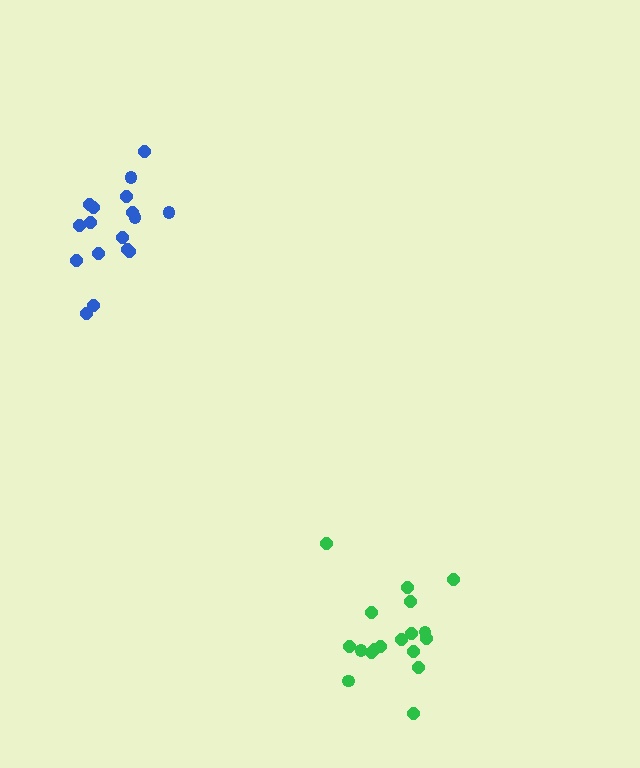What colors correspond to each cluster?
The clusters are colored: blue, green.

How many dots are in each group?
Group 1: 17 dots, Group 2: 18 dots (35 total).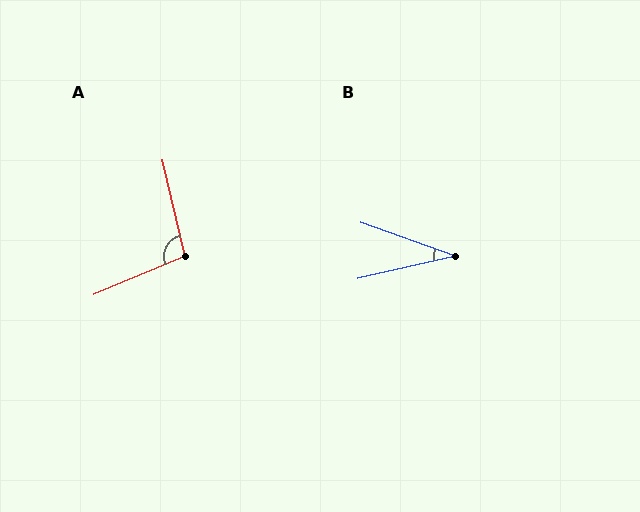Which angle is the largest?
A, at approximately 100 degrees.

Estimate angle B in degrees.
Approximately 32 degrees.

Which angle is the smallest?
B, at approximately 32 degrees.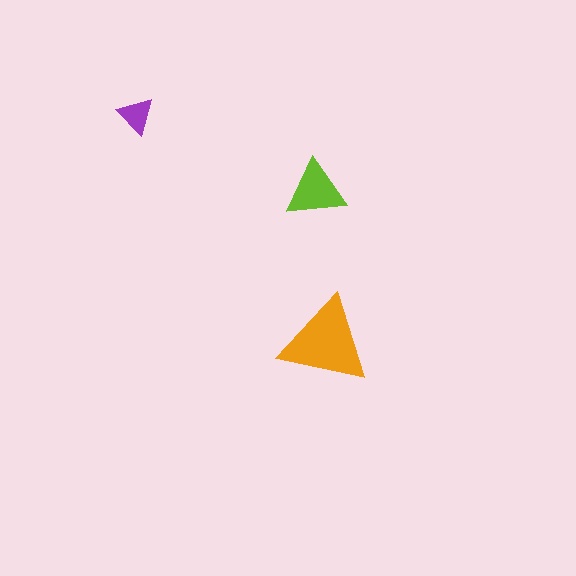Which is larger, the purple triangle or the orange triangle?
The orange one.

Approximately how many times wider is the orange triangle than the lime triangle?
About 1.5 times wider.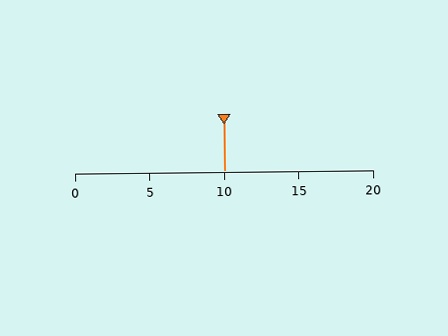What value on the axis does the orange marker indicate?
The marker indicates approximately 10.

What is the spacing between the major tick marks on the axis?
The major ticks are spaced 5 apart.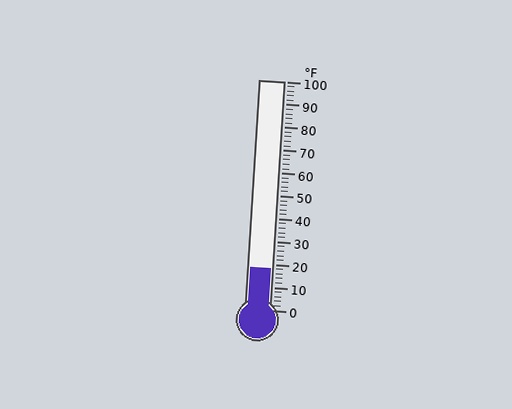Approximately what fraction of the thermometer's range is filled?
The thermometer is filled to approximately 20% of its range.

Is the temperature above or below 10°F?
The temperature is above 10°F.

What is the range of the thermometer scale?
The thermometer scale ranges from 0°F to 100°F.